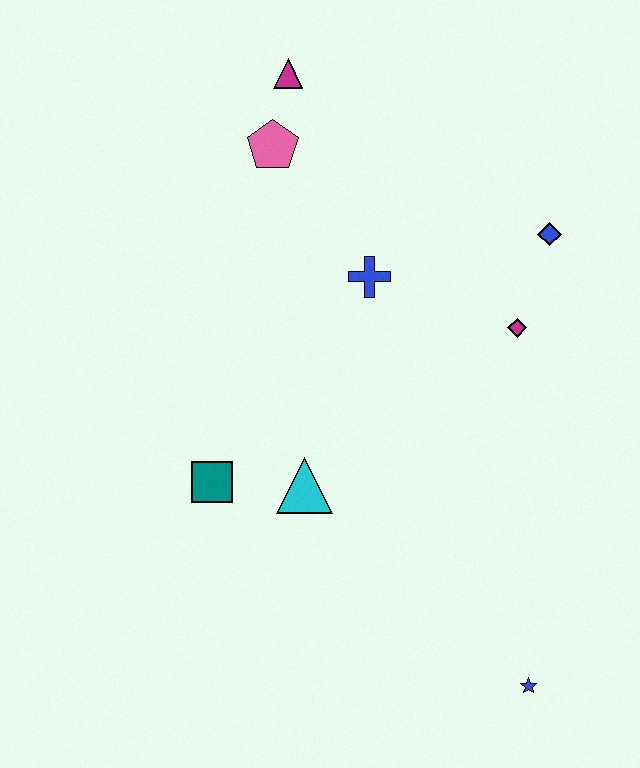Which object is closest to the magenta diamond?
The blue diamond is closest to the magenta diamond.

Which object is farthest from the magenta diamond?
The blue star is farthest from the magenta diamond.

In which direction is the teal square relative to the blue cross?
The teal square is below the blue cross.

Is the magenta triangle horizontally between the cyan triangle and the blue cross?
No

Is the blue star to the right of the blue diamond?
No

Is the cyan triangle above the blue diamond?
No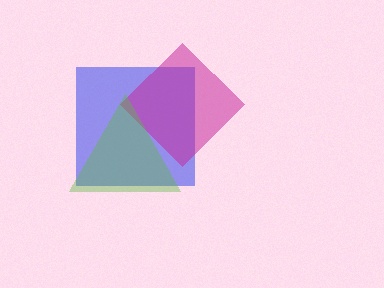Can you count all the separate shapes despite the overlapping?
Yes, there are 3 separate shapes.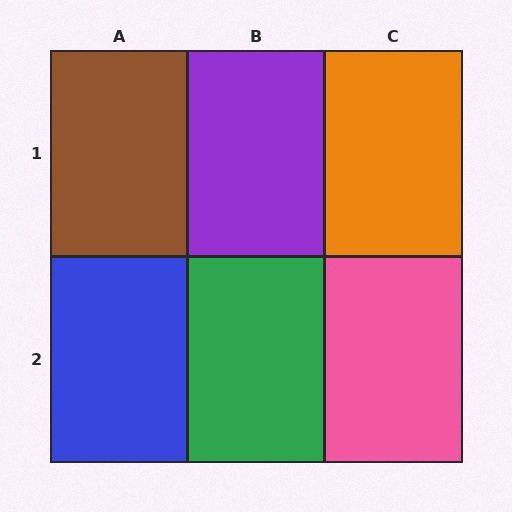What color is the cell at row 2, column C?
Pink.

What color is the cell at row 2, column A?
Blue.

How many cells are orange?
1 cell is orange.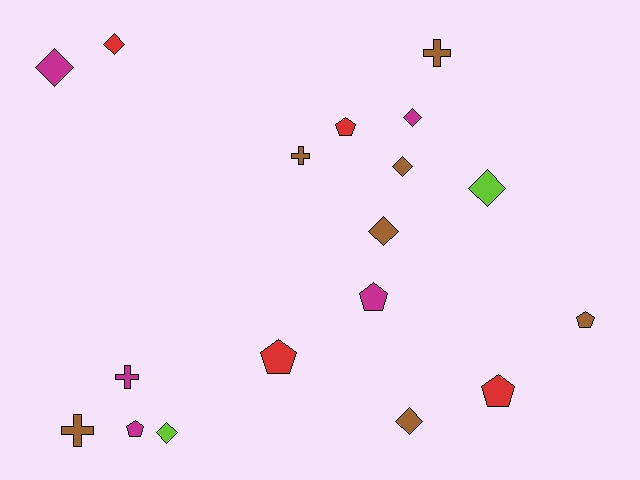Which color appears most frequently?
Brown, with 7 objects.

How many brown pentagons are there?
There is 1 brown pentagon.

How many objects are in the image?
There are 18 objects.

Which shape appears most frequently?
Diamond, with 8 objects.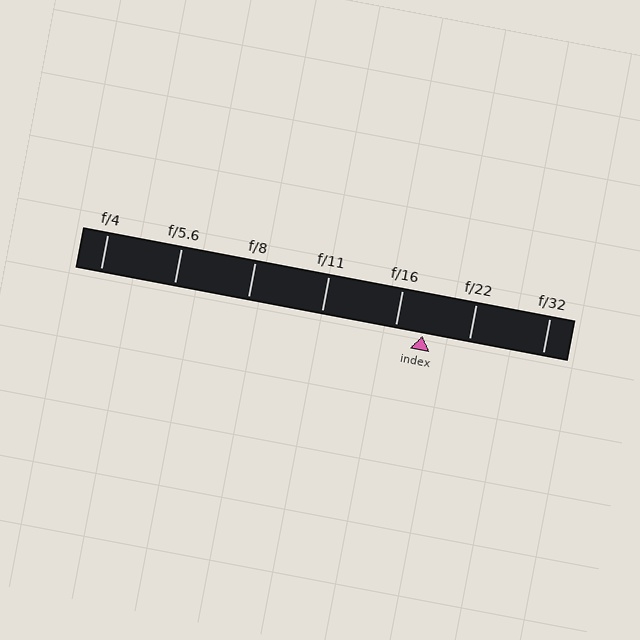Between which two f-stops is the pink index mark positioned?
The index mark is between f/16 and f/22.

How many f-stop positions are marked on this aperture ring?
There are 7 f-stop positions marked.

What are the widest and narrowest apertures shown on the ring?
The widest aperture shown is f/4 and the narrowest is f/32.